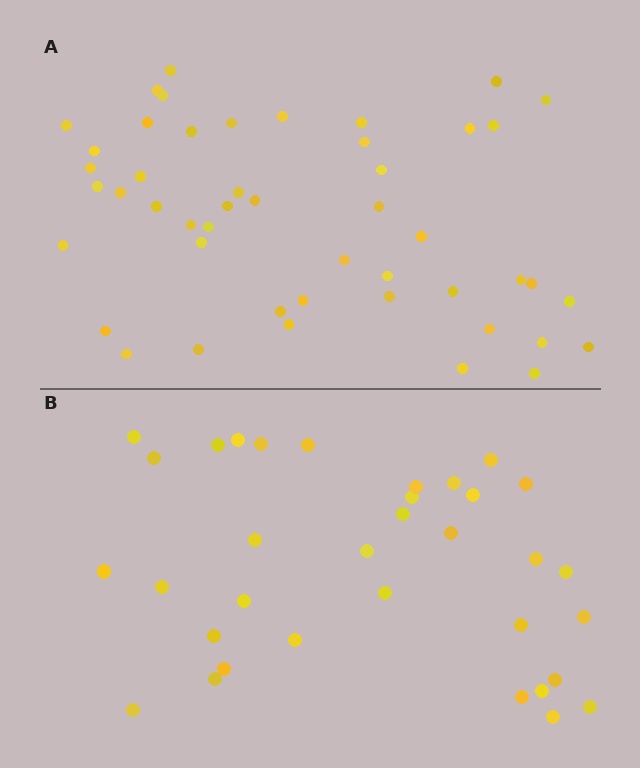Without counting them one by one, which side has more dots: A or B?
Region A (the top region) has more dots.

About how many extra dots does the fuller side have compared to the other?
Region A has approximately 15 more dots than region B.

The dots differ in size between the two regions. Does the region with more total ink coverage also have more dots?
No. Region B has more total ink coverage because its dots are larger, but region A actually contains more individual dots. Total area can be misleading — the number of items is what matters here.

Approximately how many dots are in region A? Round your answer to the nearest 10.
About 50 dots. (The exact count is 48, which rounds to 50.)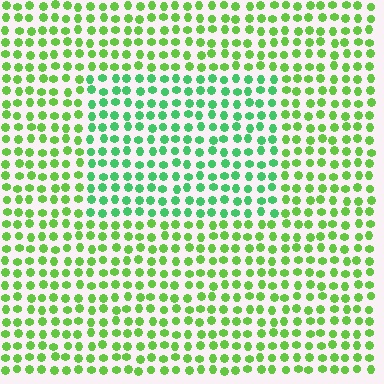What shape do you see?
I see a rectangle.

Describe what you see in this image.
The image is filled with small lime elements in a uniform arrangement. A rectangle-shaped region is visible where the elements are tinted to a slightly different hue, forming a subtle color boundary.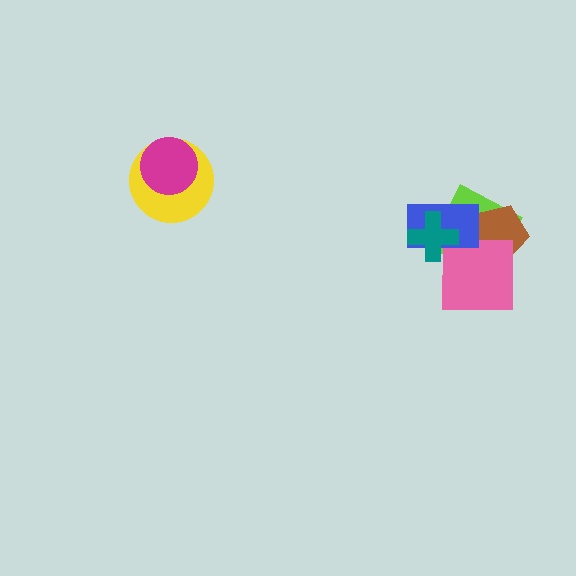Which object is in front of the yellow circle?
The magenta circle is in front of the yellow circle.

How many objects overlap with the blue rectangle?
4 objects overlap with the blue rectangle.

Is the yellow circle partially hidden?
Yes, it is partially covered by another shape.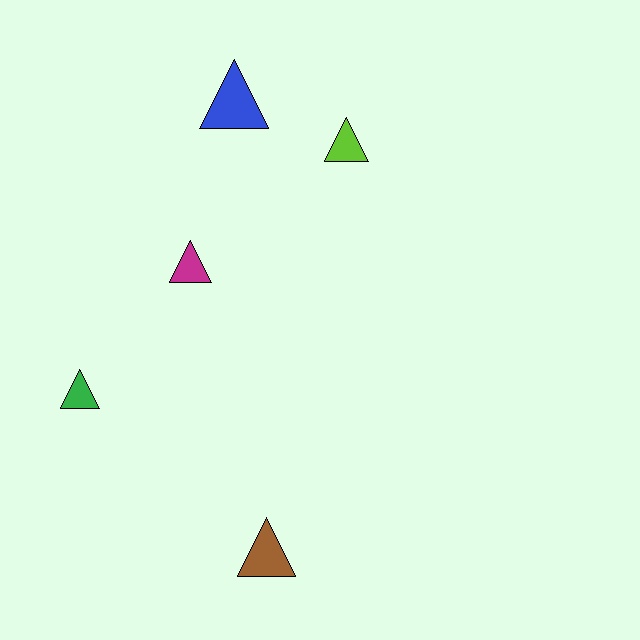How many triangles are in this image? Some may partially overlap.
There are 5 triangles.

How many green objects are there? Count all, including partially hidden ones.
There is 1 green object.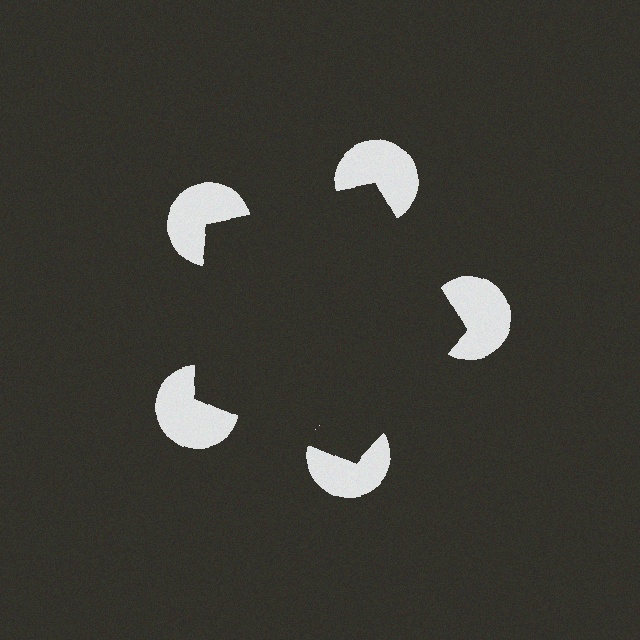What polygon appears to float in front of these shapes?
An illusory pentagon — its edges are inferred from the aligned wedge cuts in the pac-man discs, not physically drawn.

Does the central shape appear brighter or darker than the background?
It typically appears slightly darker than the background, even though no actual brightness change is drawn.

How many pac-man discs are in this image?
There are 5 — one at each vertex of the illusory pentagon.